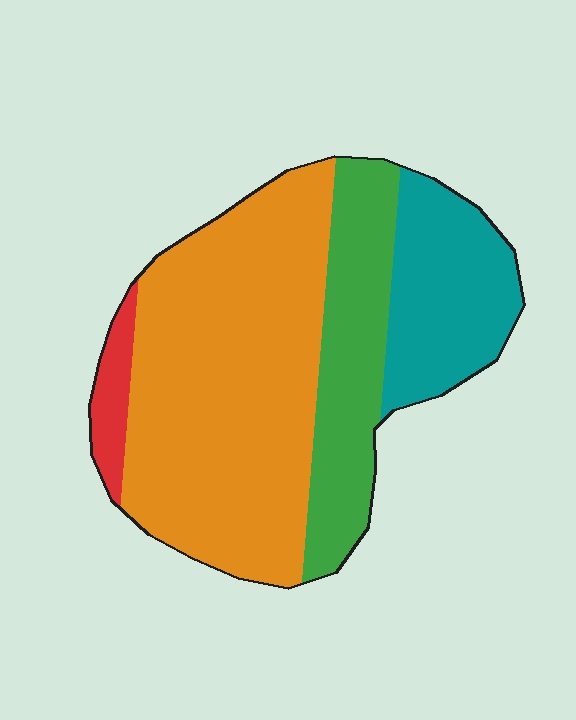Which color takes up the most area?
Orange, at roughly 55%.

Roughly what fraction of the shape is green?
Green covers 21% of the shape.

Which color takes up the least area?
Red, at roughly 5%.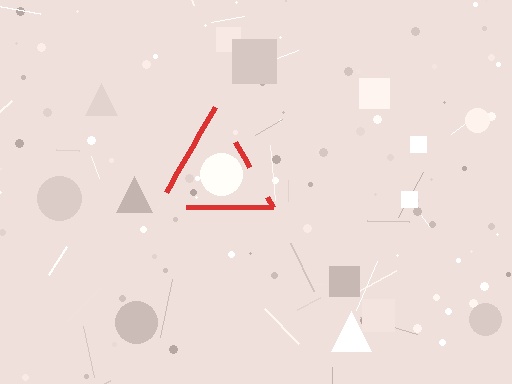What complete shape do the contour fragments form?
The contour fragments form a triangle.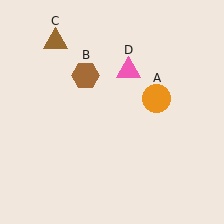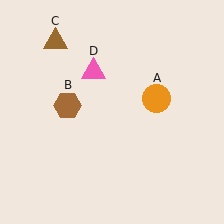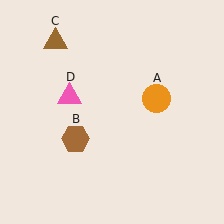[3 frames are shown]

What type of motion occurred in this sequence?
The brown hexagon (object B), pink triangle (object D) rotated counterclockwise around the center of the scene.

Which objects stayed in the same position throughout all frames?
Orange circle (object A) and brown triangle (object C) remained stationary.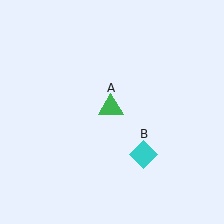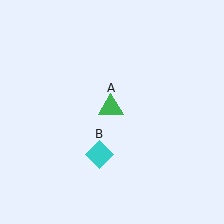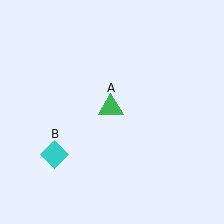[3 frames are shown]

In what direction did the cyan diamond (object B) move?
The cyan diamond (object B) moved left.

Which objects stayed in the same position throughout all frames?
Green triangle (object A) remained stationary.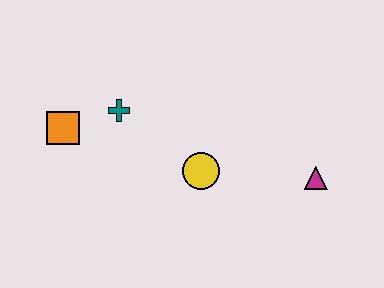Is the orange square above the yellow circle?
Yes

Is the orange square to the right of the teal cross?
No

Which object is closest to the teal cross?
The orange square is closest to the teal cross.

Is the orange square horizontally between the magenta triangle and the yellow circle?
No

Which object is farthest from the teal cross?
The magenta triangle is farthest from the teal cross.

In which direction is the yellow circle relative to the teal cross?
The yellow circle is to the right of the teal cross.